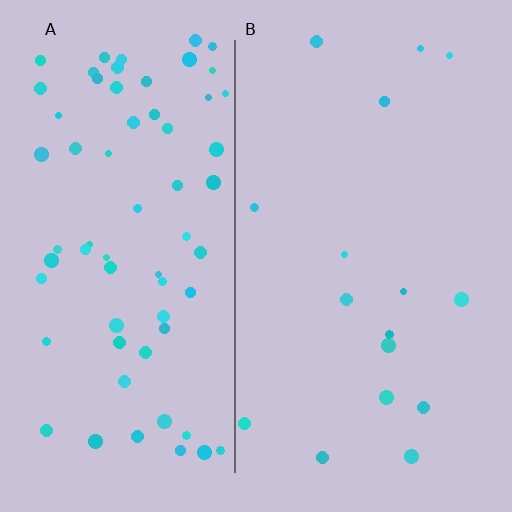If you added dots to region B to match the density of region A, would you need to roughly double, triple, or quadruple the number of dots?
Approximately quadruple.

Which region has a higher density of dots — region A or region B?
A (the left).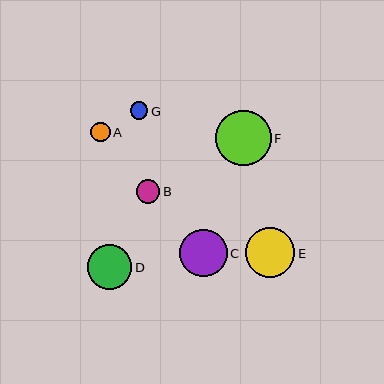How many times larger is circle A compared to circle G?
Circle A is approximately 1.1 times the size of circle G.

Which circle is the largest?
Circle F is the largest with a size of approximately 56 pixels.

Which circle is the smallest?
Circle G is the smallest with a size of approximately 17 pixels.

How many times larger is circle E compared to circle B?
Circle E is approximately 2.1 times the size of circle B.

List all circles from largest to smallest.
From largest to smallest: F, E, C, D, B, A, G.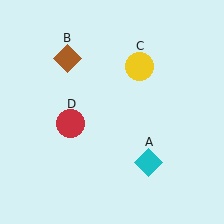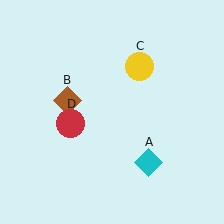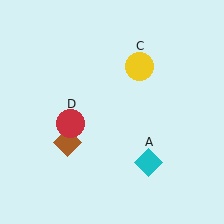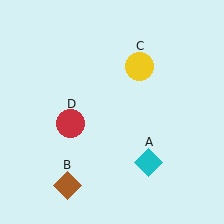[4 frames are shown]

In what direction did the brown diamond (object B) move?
The brown diamond (object B) moved down.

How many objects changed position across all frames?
1 object changed position: brown diamond (object B).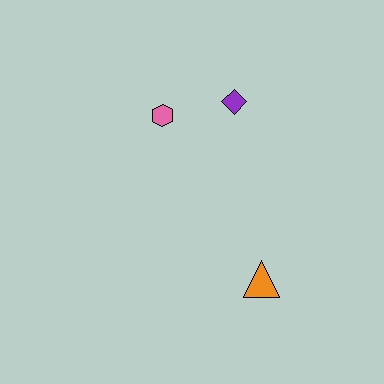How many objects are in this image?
There are 3 objects.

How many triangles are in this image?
There is 1 triangle.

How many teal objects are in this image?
There are no teal objects.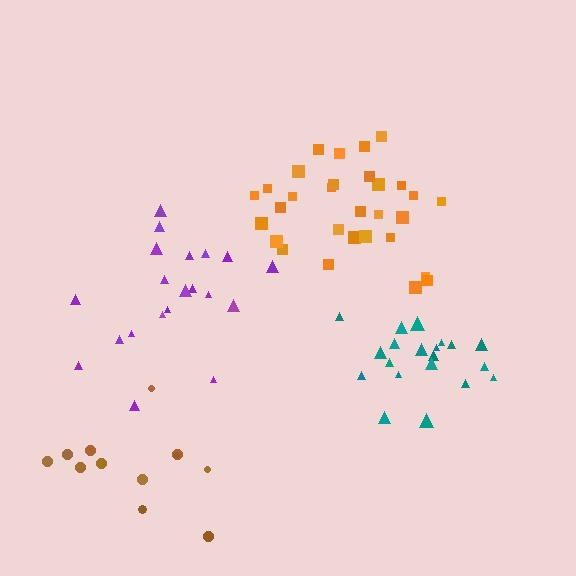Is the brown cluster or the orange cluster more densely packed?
Orange.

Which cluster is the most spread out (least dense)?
Purple.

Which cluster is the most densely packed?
Teal.